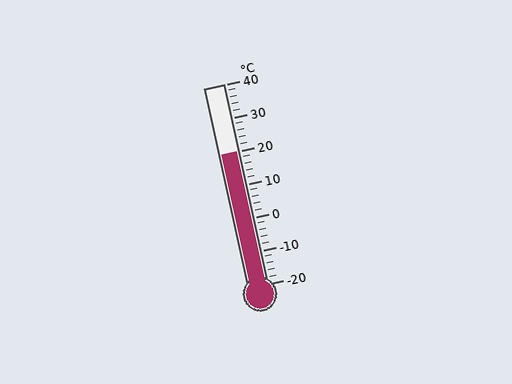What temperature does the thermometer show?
The thermometer shows approximately 20°C.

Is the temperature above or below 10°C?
The temperature is above 10°C.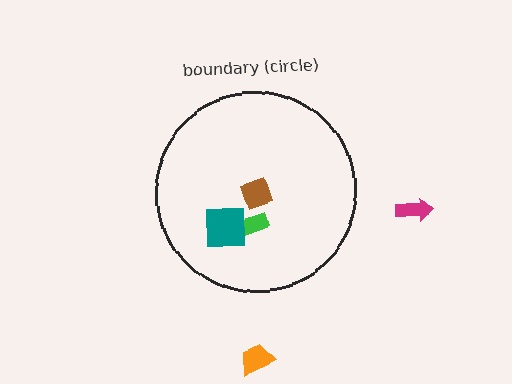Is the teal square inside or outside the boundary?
Inside.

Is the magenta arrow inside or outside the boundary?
Outside.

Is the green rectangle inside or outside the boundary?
Inside.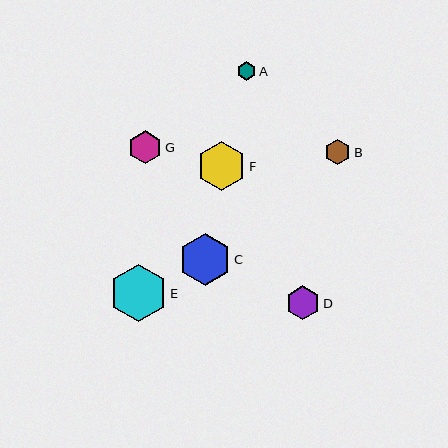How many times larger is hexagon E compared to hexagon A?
Hexagon E is approximately 3.0 times the size of hexagon A.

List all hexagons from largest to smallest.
From largest to smallest: E, C, F, D, G, B, A.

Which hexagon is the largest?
Hexagon E is the largest with a size of approximately 57 pixels.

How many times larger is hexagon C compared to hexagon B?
Hexagon C is approximately 2.0 times the size of hexagon B.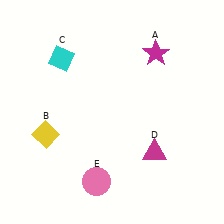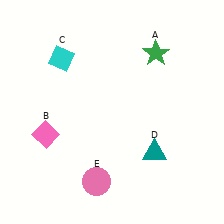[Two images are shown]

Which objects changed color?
A changed from magenta to green. B changed from yellow to pink. D changed from magenta to teal.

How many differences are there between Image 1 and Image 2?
There are 3 differences between the two images.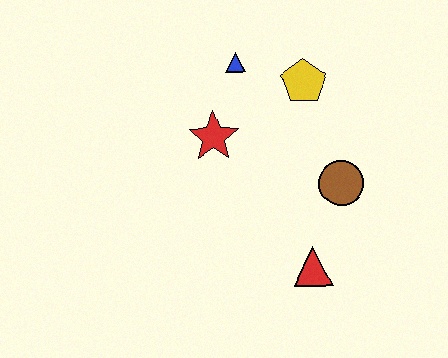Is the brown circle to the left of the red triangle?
No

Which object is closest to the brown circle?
The red triangle is closest to the brown circle.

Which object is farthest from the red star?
The red triangle is farthest from the red star.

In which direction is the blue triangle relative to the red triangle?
The blue triangle is above the red triangle.